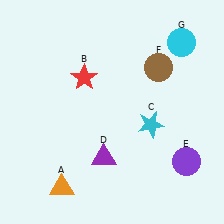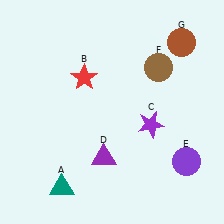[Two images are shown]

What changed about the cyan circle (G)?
In Image 1, G is cyan. In Image 2, it changed to brown.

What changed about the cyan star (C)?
In Image 1, C is cyan. In Image 2, it changed to purple.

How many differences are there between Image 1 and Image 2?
There are 3 differences between the two images.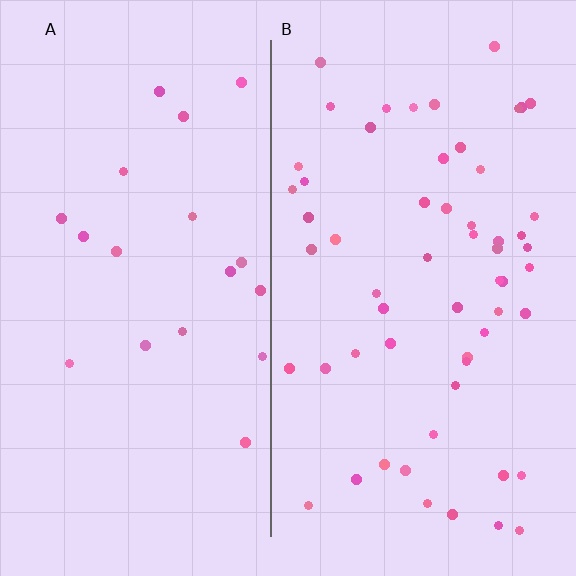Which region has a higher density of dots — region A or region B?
B (the right).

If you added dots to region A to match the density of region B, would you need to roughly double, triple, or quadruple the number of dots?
Approximately triple.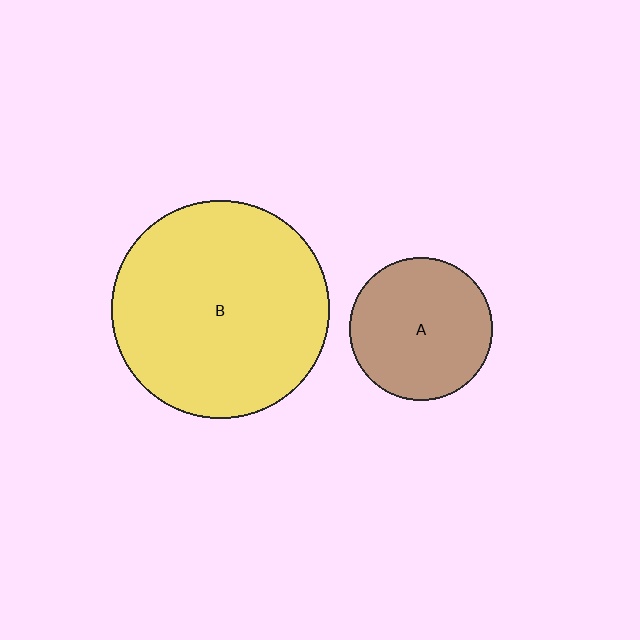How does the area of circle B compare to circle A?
Approximately 2.3 times.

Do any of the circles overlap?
No, none of the circles overlap.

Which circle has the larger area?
Circle B (yellow).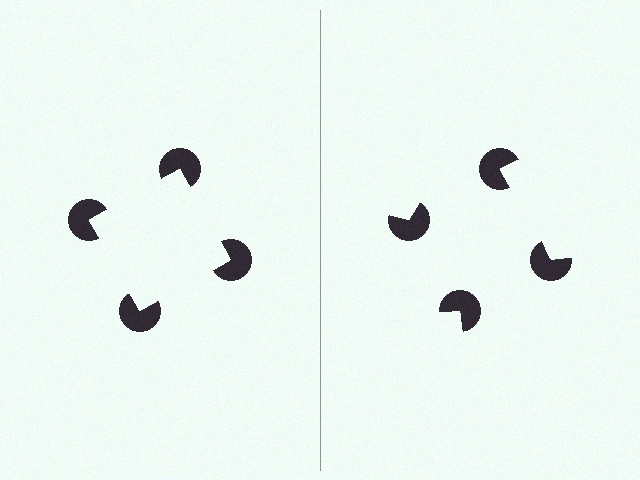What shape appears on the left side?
An illusory square.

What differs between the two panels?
The pac-man discs are positioned identically on both sides; only the wedge orientations differ. On the left they align to a square; on the right they are misaligned.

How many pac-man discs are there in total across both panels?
8 — 4 on each side.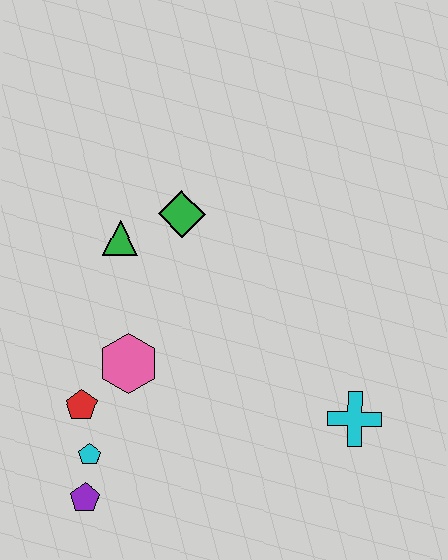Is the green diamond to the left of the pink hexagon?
No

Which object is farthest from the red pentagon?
The cyan cross is farthest from the red pentagon.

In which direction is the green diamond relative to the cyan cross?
The green diamond is above the cyan cross.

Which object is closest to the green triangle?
The green diamond is closest to the green triangle.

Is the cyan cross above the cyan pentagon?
Yes